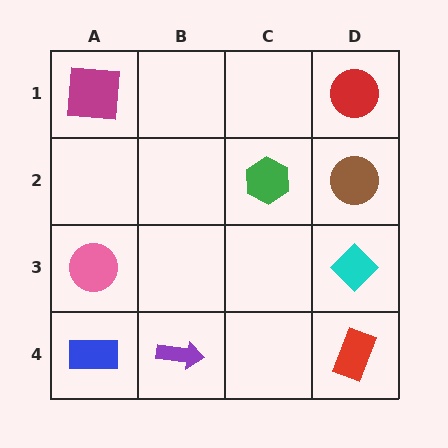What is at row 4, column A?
A blue rectangle.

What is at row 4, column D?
A red rectangle.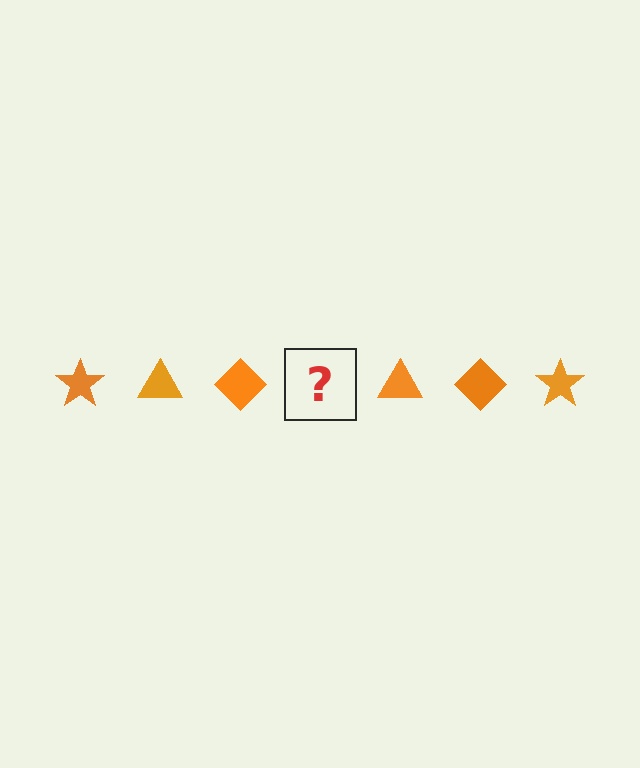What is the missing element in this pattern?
The missing element is an orange star.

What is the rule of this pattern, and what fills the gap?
The rule is that the pattern cycles through star, triangle, diamond shapes in orange. The gap should be filled with an orange star.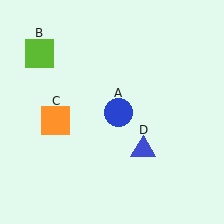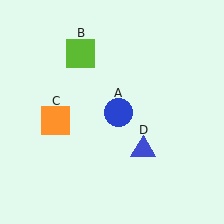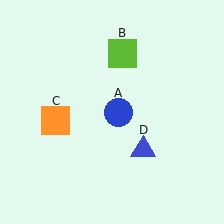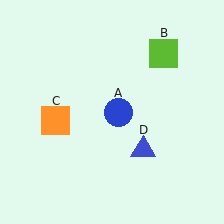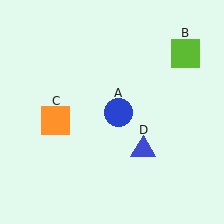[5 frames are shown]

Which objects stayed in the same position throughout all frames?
Blue circle (object A) and orange square (object C) and blue triangle (object D) remained stationary.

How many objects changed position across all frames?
1 object changed position: lime square (object B).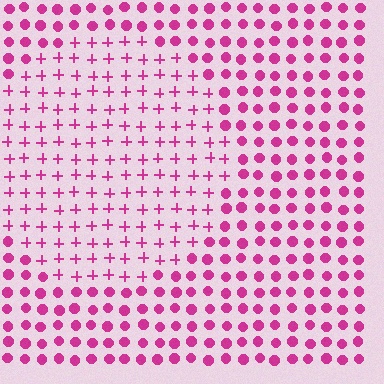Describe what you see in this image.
The image is filled with small magenta elements arranged in a uniform grid. A circle-shaped region contains plus signs, while the surrounding area contains circles. The boundary is defined purely by the change in element shape.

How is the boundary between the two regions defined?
The boundary is defined by a change in element shape: plus signs inside vs. circles outside. All elements share the same color and spacing.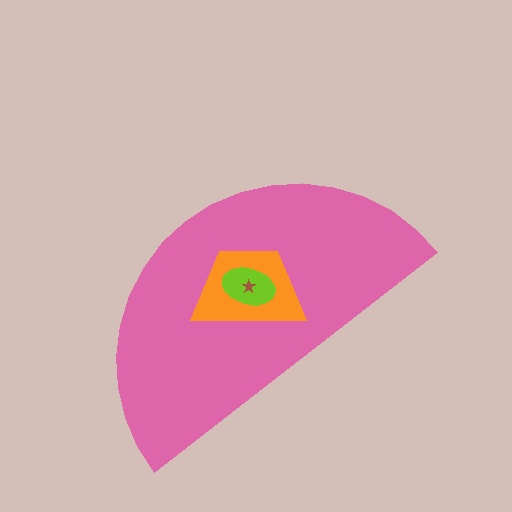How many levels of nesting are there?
4.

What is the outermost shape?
The pink semicircle.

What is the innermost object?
The brown star.